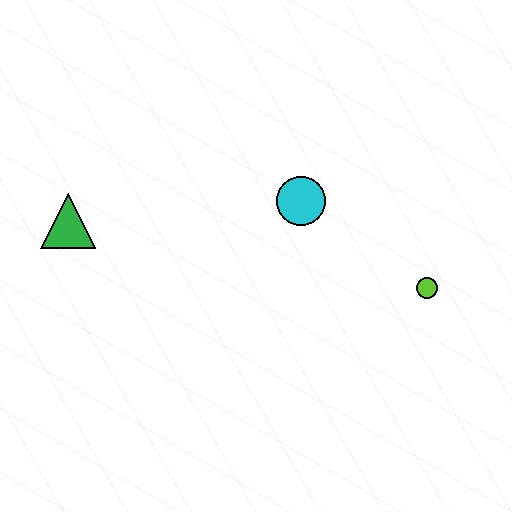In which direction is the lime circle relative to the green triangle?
The lime circle is to the right of the green triangle.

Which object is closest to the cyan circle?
The lime circle is closest to the cyan circle.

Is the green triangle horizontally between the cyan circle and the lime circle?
No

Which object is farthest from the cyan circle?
The green triangle is farthest from the cyan circle.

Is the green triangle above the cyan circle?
No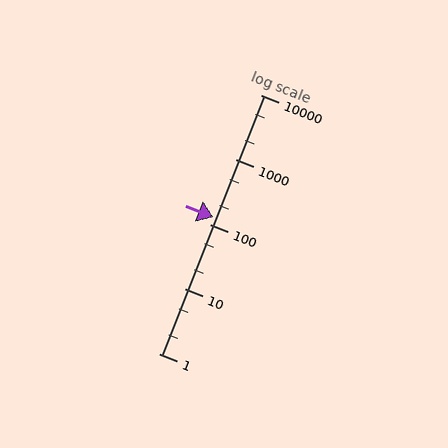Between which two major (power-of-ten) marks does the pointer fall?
The pointer is between 100 and 1000.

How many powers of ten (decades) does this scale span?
The scale spans 4 decades, from 1 to 10000.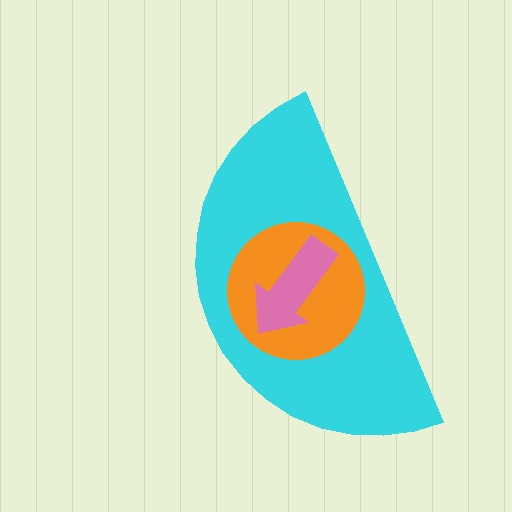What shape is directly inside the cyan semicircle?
The orange circle.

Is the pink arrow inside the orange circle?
Yes.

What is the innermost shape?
The pink arrow.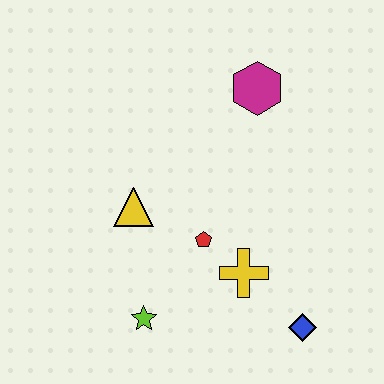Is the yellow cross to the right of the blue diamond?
No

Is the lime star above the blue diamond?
Yes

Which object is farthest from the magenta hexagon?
The lime star is farthest from the magenta hexagon.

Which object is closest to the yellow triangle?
The red pentagon is closest to the yellow triangle.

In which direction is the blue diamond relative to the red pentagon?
The blue diamond is to the right of the red pentagon.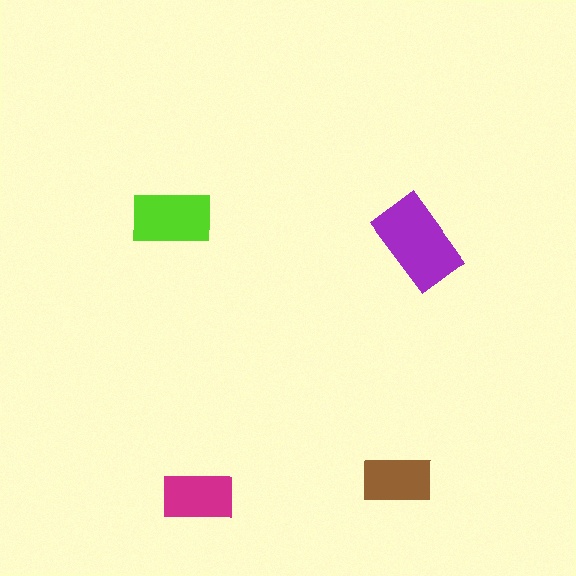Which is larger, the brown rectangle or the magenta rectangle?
The magenta one.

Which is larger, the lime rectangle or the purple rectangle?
The purple one.